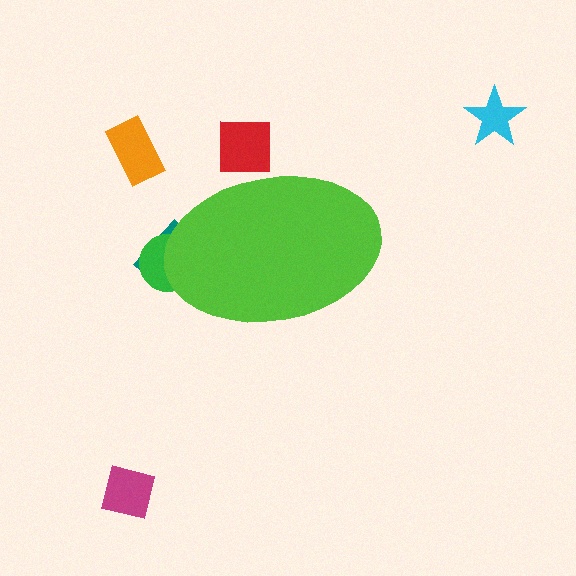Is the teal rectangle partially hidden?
Yes, the teal rectangle is partially hidden behind the lime ellipse.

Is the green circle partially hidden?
Yes, the green circle is partially hidden behind the lime ellipse.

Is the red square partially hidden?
Yes, the red square is partially hidden behind the lime ellipse.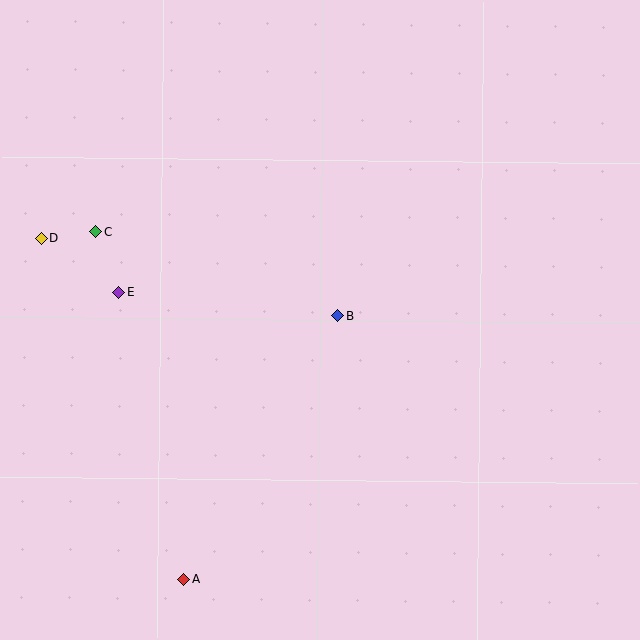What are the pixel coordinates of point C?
Point C is at (96, 231).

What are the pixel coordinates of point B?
Point B is at (338, 316).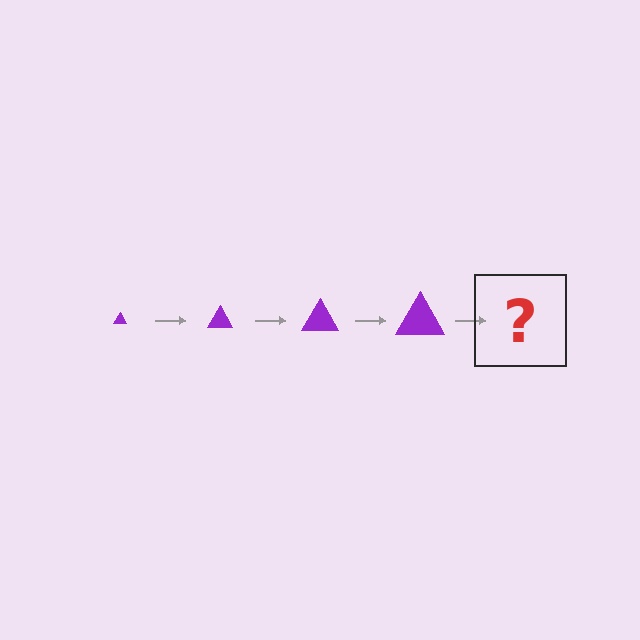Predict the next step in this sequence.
The next step is a purple triangle, larger than the previous one.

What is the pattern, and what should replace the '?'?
The pattern is that the triangle gets progressively larger each step. The '?' should be a purple triangle, larger than the previous one.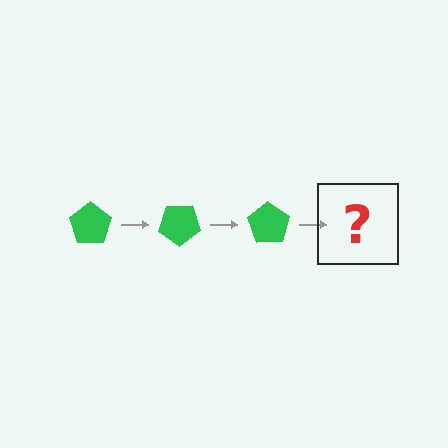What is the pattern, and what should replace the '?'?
The pattern is that the pentagon rotates 35 degrees each step. The '?' should be a green pentagon rotated 105 degrees.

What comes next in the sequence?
The next element should be a green pentagon rotated 105 degrees.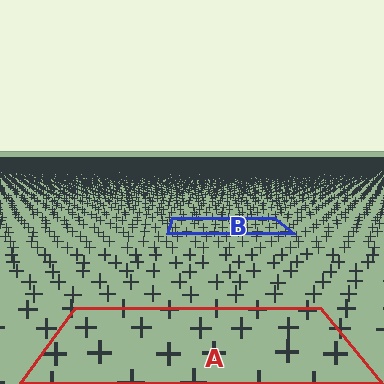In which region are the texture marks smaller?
The texture marks are smaller in region B, because it is farther away.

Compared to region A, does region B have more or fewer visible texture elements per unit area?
Region B has more texture elements per unit area — they are packed more densely because it is farther away.